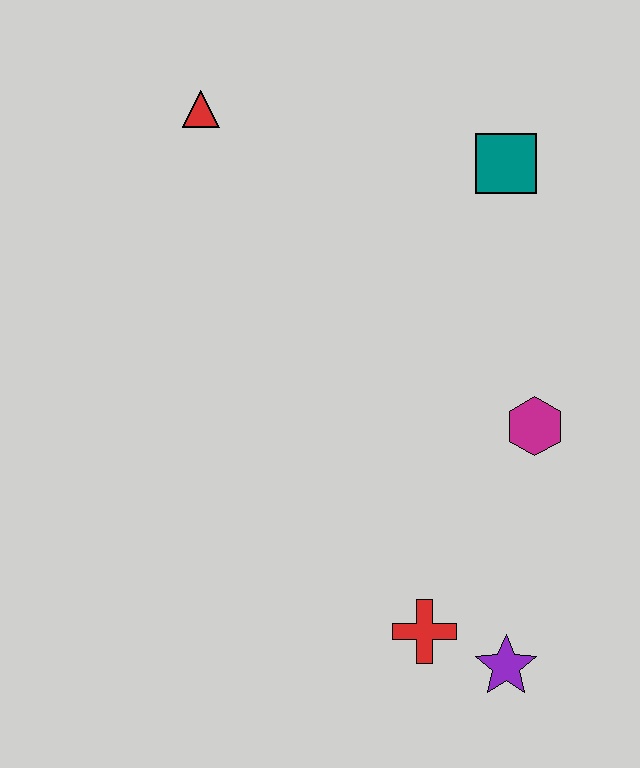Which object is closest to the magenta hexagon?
The red cross is closest to the magenta hexagon.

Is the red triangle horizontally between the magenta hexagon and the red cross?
No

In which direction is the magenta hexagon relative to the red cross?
The magenta hexagon is above the red cross.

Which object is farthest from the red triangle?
The purple star is farthest from the red triangle.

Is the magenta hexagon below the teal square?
Yes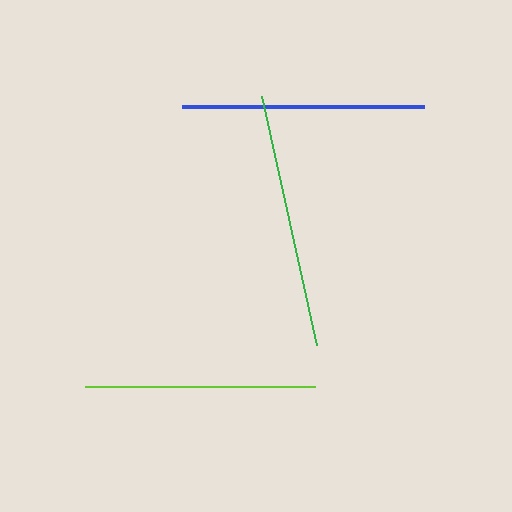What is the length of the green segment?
The green segment is approximately 254 pixels long.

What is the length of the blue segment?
The blue segment is approximately 242 pixels long.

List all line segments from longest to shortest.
From longest to shortest: green, blue, lime.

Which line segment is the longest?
The green line is the longest at approximately 254 pixels.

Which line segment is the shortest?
The lime line is the shortest at approximately 229 pixels.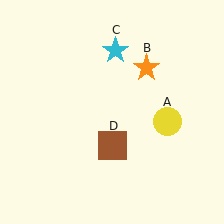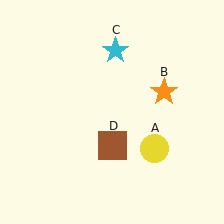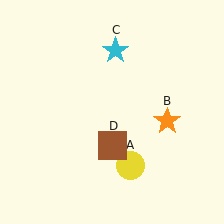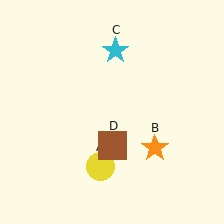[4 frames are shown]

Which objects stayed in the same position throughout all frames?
Cyan star (object C) and brown square (object D) remained stationary.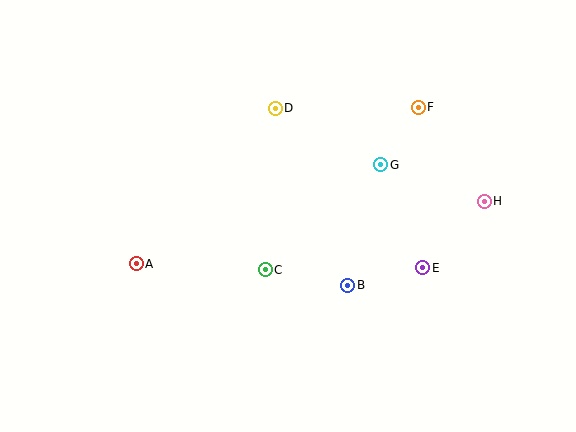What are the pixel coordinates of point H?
Point H is at (484, 201).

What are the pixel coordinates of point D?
Point D is at (275, 109).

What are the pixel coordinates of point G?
Point G is at (381, 165).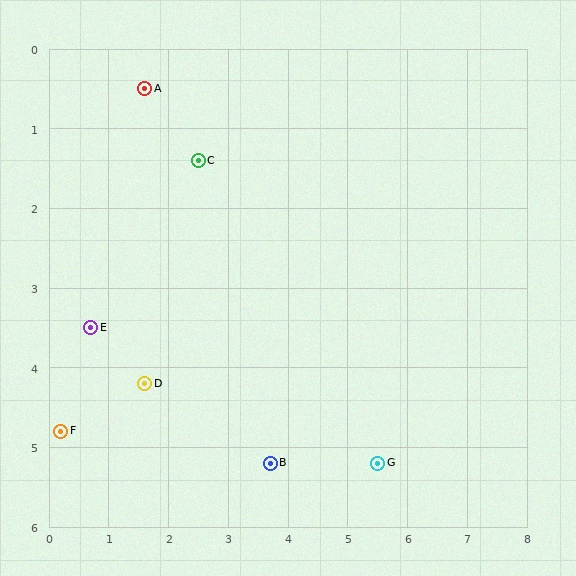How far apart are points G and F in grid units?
Points G and F are about 5.3 grid units apart.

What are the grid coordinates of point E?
Point E is at approximately (0.7, 3.5).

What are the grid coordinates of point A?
Point A is at approximately (1.6, 0.5).